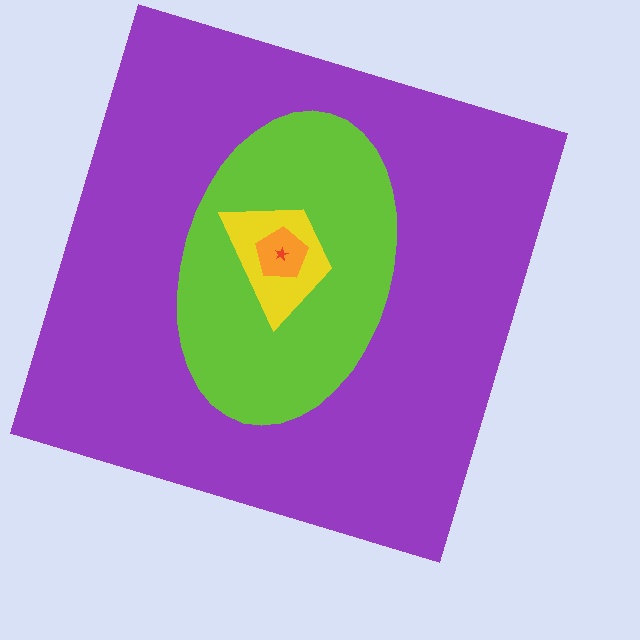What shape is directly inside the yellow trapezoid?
The orange pentagon.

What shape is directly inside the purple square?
The lime ellipse.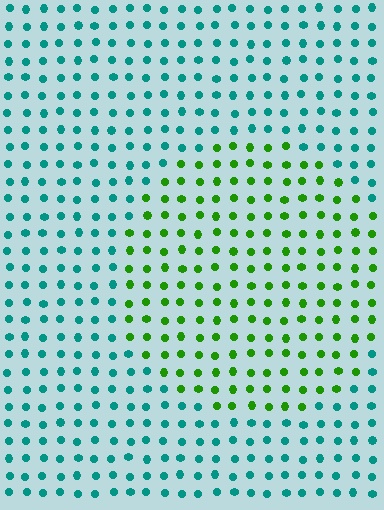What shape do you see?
I see a circle.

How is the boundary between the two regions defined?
The boundary is defined purely by a slight shift in hue (about 64 degrees). Spacing, size, and orientation are identical on both sides.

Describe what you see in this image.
The image is filled with small teal elements in a uniform arrangement. A circle-shaped region is visible where the elements are tinted to a slightly different hue, forming a subtle color boundary.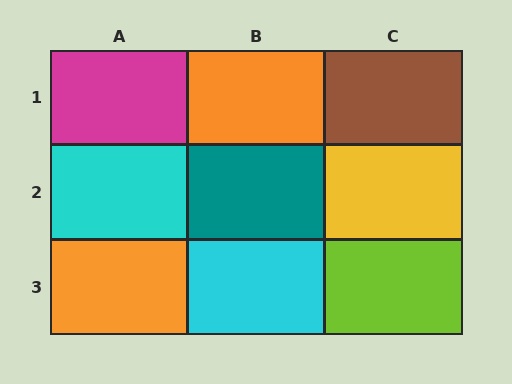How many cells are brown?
1 cell is brown.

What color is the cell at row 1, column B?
Orange.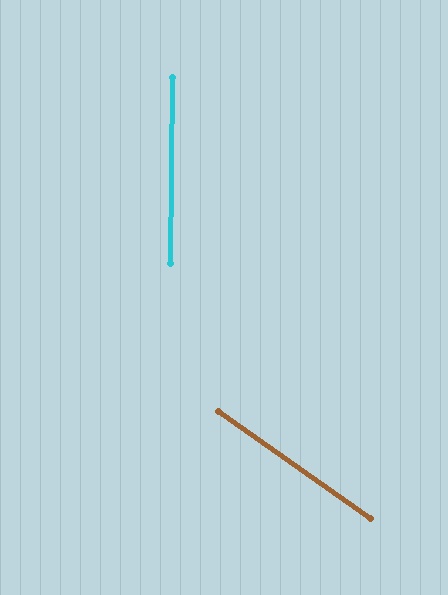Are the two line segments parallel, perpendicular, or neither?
Neither parallel nor perpendicular — they differ by about 55°.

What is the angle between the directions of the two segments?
Approximately 55 degrees.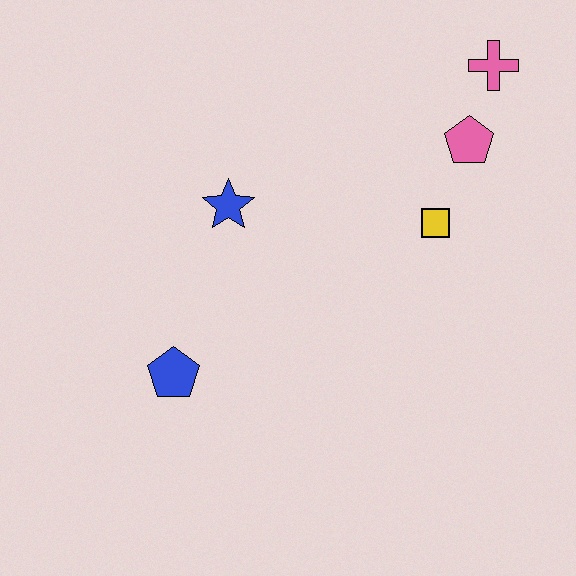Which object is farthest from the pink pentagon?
The blue pentagon is farthest from the pink pentagon.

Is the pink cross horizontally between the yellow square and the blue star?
No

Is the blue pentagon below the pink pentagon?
Yes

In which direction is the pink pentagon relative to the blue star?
The pink pentagon is to the right of the blue star.